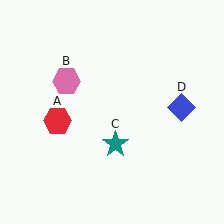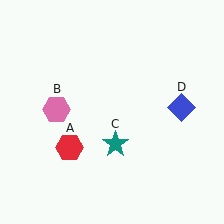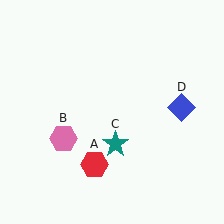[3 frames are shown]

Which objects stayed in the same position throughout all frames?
Teal star (object C) and blue diamond (object D) remained stationary.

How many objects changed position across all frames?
2 objects changed position: red hexagon (object A), pink hexagon (object B).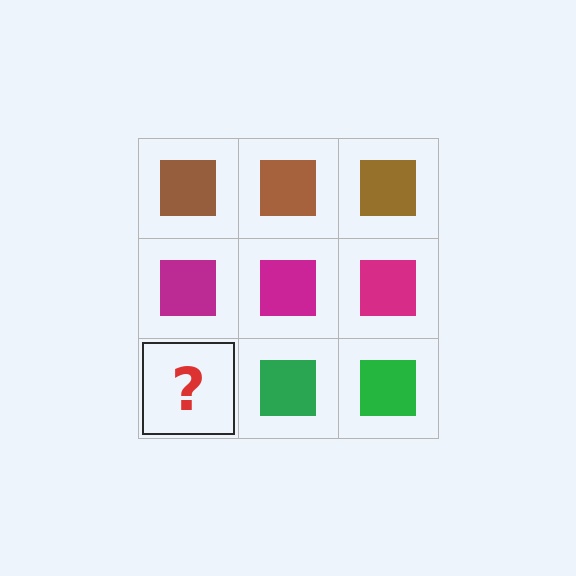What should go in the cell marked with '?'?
The missing cell should contain a green square.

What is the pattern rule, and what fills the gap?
The rule is that each row has a consistent color. The gap should be filled with a green square.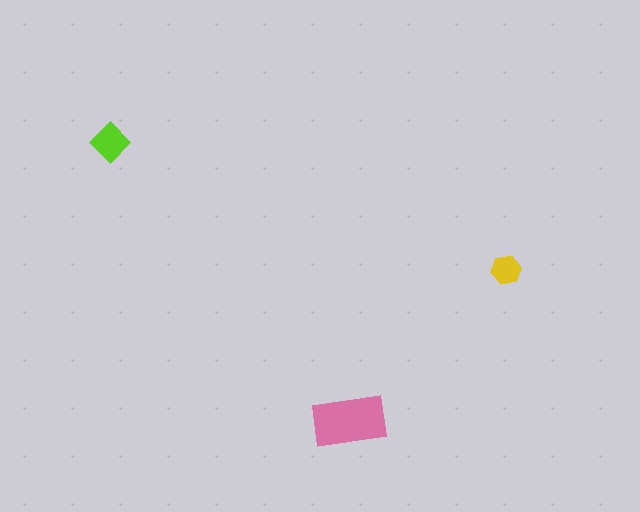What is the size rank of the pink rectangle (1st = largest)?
1st.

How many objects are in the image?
There are 3 objects in the image.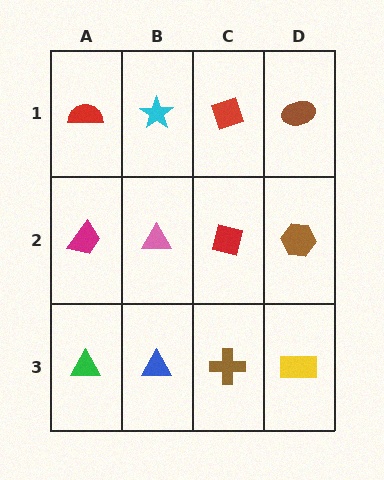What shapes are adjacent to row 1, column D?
A brown hexagon (row 2, column D), a red diamond (row 1, column C).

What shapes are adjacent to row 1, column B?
A pink triangle (row 2, column B), a red semicircle (row 1, column A), a red diamond (row 1, column C).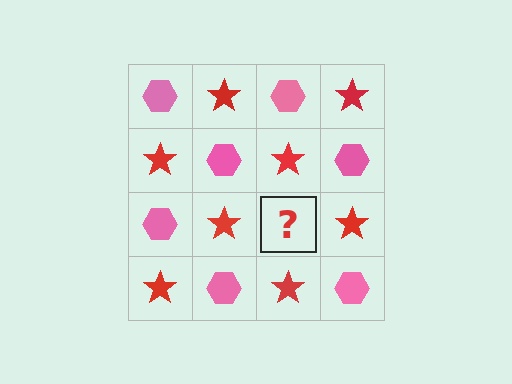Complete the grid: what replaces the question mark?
The question mark should be replaced with a pink hexagon.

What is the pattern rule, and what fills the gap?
The rule is that it alternates pink hexagon and red star in a checkerboard pattern. The gap should be filled with a pink hexagon.